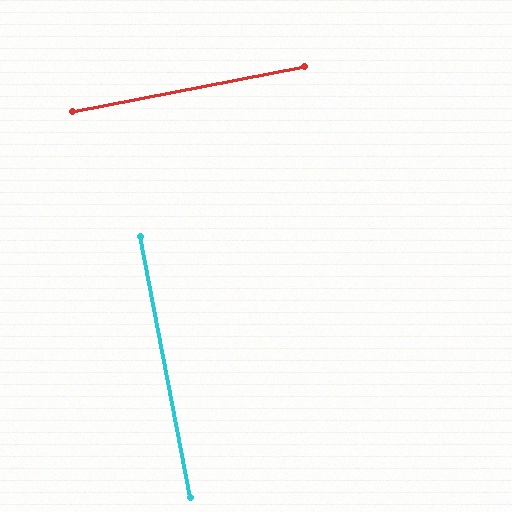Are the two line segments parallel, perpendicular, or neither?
Perpendicular — they meet at approximately 90°.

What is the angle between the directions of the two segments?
Approximately 90 degrees.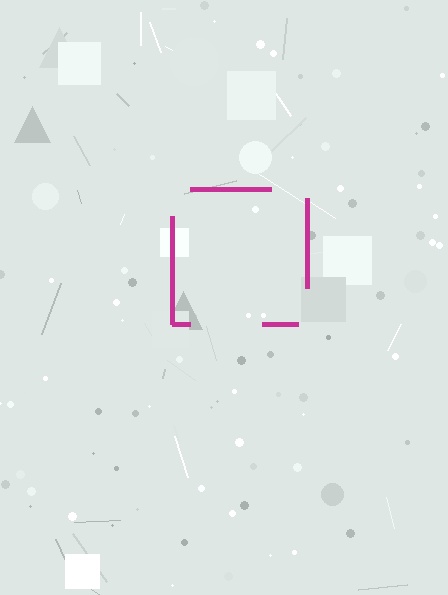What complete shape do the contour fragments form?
The contour fragments form a square.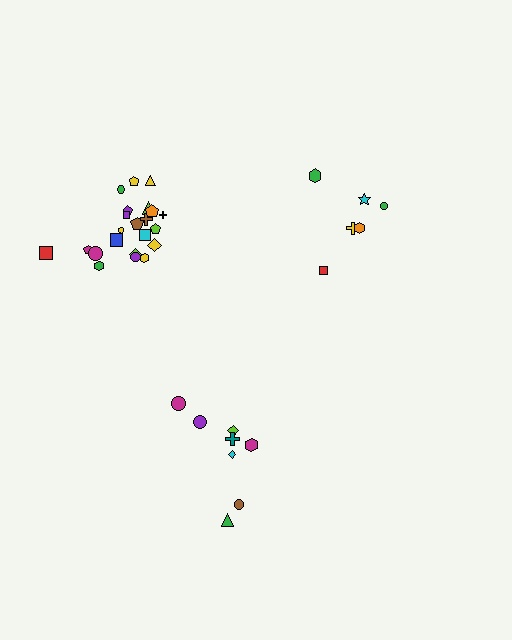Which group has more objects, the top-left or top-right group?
The top-left group.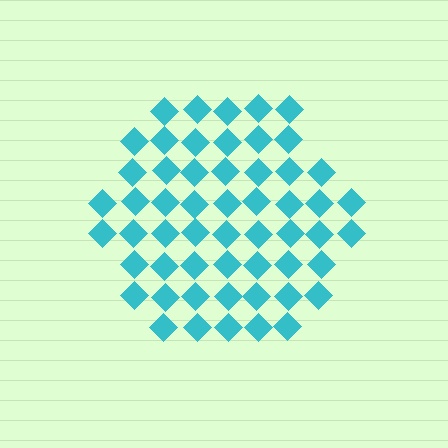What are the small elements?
The small elements are diamonds.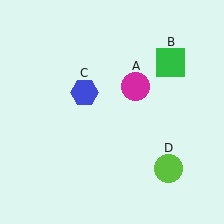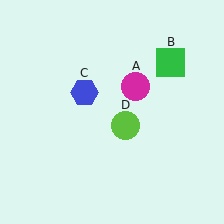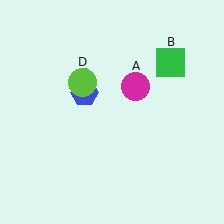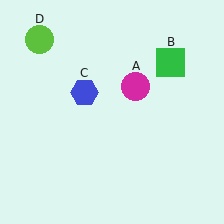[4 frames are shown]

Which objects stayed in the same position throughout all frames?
Magenta circle (object A) and green square (object B) and blue hexagon (object C) remained stationary.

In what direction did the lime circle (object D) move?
The lime circle (object D) moved up and to the left.